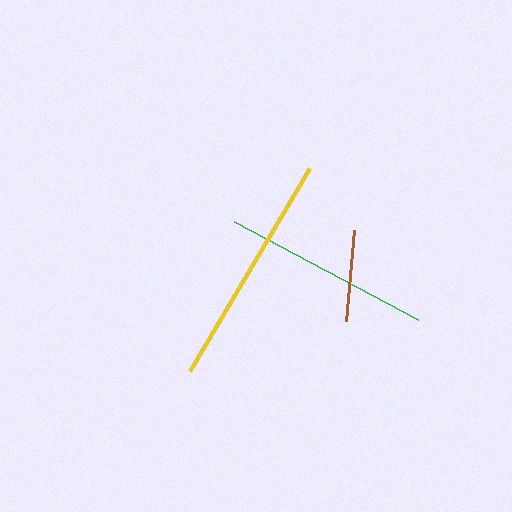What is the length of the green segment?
The green segment is approximately 209 pixels long.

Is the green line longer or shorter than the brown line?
The green line is longer than the brown line.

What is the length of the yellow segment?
The yellow segment is approximately 236 pixels long.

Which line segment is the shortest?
The brown line is the shortest at approximately 91 pixels.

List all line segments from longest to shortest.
From longest to shortest: yellow, green, brown.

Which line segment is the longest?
The yellow line is the longest at approximately 236 pixels.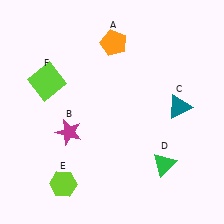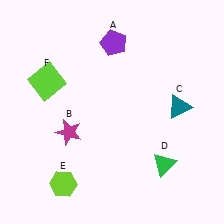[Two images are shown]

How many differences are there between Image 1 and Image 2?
There is 1 difference between the two images.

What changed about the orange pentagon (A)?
In Image 1, A is orange. In Image 2, it changed to purple.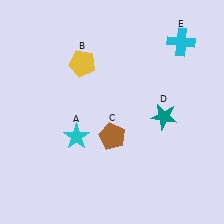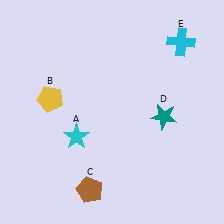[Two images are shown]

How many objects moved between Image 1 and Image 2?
2 objects moved between the two images.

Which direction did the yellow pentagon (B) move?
The yellow pentagon (B) moved down.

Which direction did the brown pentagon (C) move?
The brown pentagon (C) moved down.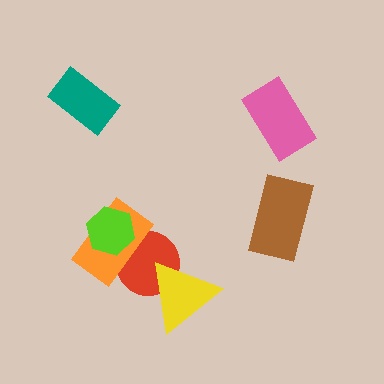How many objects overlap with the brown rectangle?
0 objects overlap with the brown rectangle.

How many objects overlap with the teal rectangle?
0 objects overlap with the teal rectangle.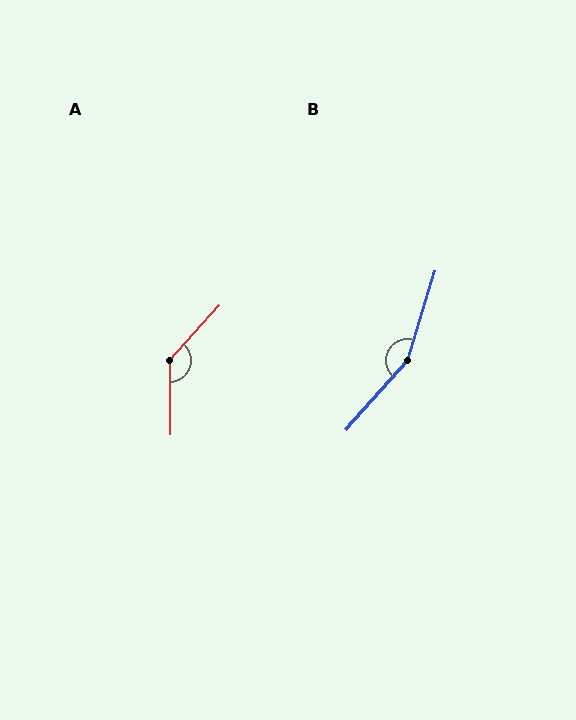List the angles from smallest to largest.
A (137°), B (155°).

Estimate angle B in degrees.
Approximately 155 degrees.